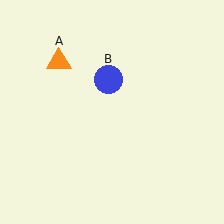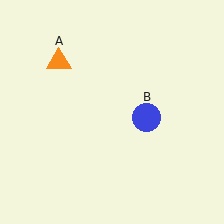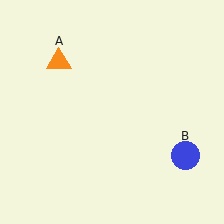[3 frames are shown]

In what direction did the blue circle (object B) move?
The blue circle (object B) moved down and to the right.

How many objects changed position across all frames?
1 object changed position: blue circle (object B).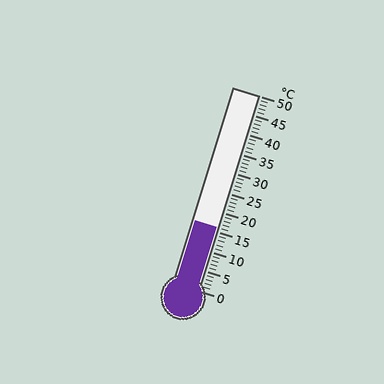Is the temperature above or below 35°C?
The temperature is below 35°C.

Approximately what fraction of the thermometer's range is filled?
The thermometer is filled to approximately 30% of its range.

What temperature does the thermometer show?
The thermometer shows approximately 16°C.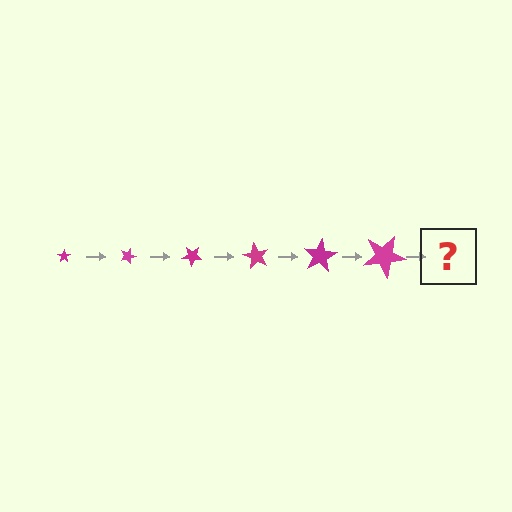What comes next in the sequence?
The next element should be a star, larger than the previous one and rotated 120 degrees from the start.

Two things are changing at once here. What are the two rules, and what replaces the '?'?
The two rules are that the star grows larger each step and it rotates 20 degrees each step. The '?' should be a star, larger than the previous one and rotated 120 degrees from the start.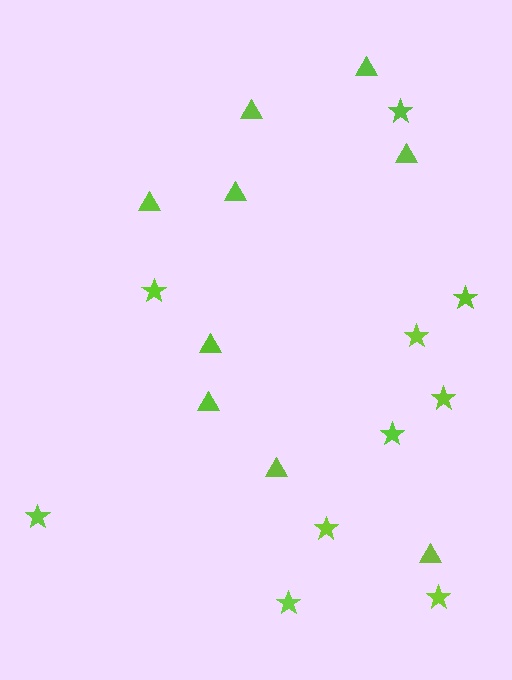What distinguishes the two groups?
There are 2 groups: one group of triangles (9) and one group of stars (10).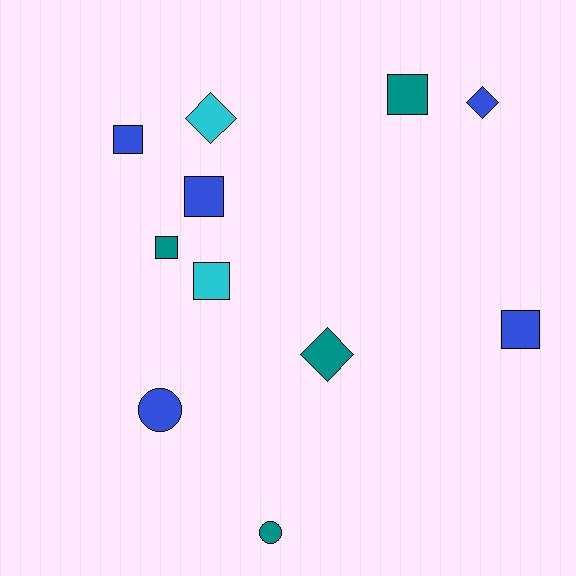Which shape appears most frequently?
Square, with 6 objects.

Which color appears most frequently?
Blue, with 5 objects.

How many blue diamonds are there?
There is 1 blue diamond.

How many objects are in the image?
There are 11 objects.